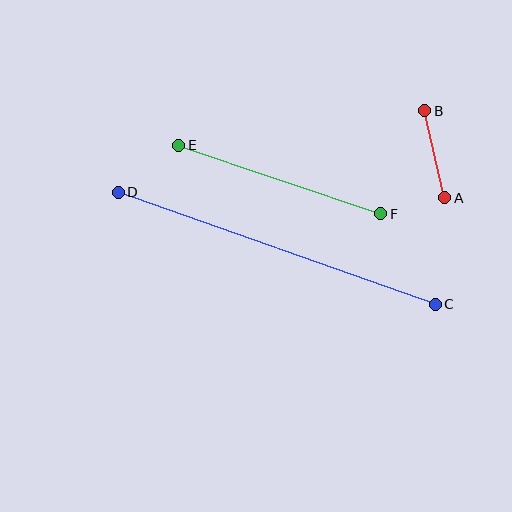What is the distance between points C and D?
The distance is approximately 336 pixels.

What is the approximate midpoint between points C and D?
The midpoint is at approximately (277, 248) pixels.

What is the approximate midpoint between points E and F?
The midpoint is at approximately (280, 180) pixels.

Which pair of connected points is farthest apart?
Points C and D are farthest apart.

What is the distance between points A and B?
The distance is approximately 90 pixels.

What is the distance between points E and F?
The distance is approximately 213 pixels.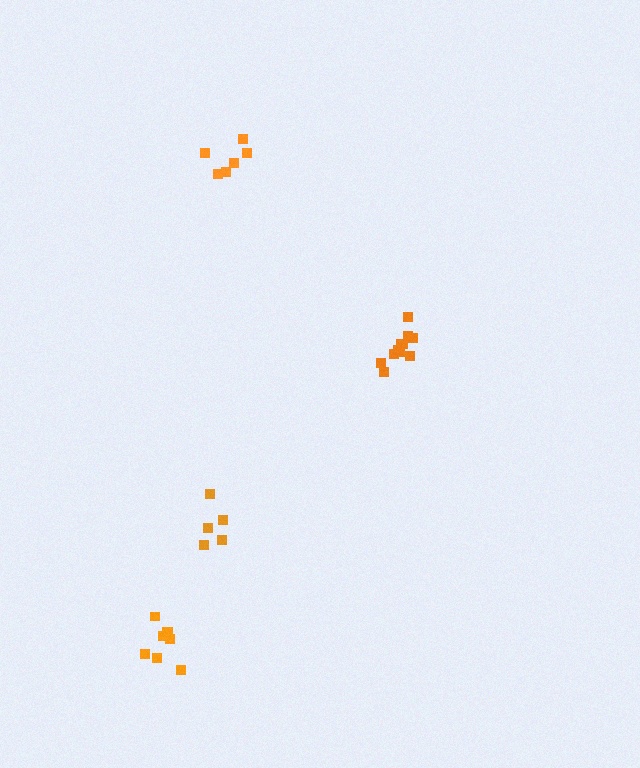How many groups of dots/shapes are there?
There are 4 groups.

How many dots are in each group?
Group 1: 11 dots, Group 2: 6 dots, Group 3: 5 dots, Group 4: 8 dots (30 total).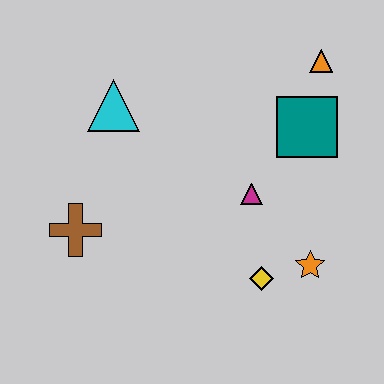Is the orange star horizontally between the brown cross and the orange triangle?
Yes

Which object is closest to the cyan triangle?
The brown cross is closest to the cyan triangle.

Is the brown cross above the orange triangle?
No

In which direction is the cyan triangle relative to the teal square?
The cyan triangle is to the left of the teal square.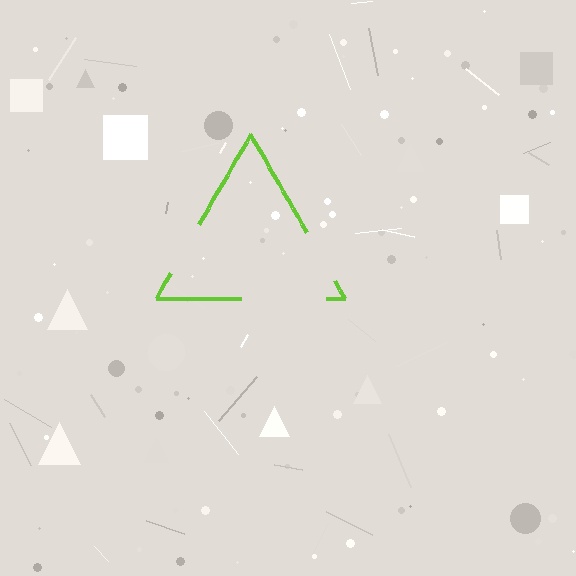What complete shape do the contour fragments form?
The contour fragments form a triangle.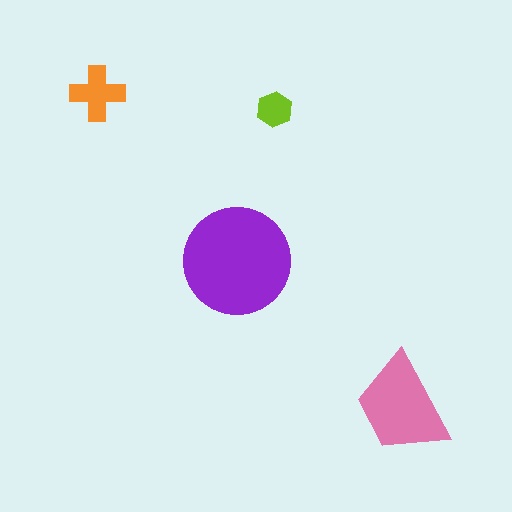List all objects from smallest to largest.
The lime hexagon, the orange cross, the pink trapezoid, the purple circle.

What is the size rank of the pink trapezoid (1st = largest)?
2nd.